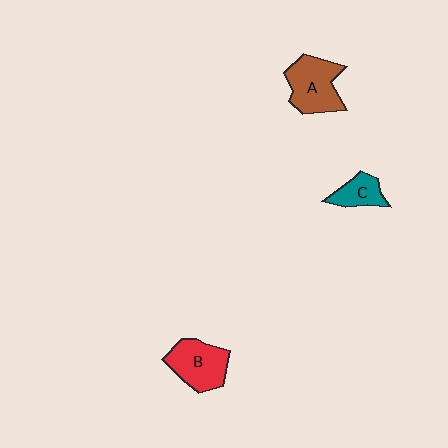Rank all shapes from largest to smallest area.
From largest to smallest: A (brown), B (red), C (teal).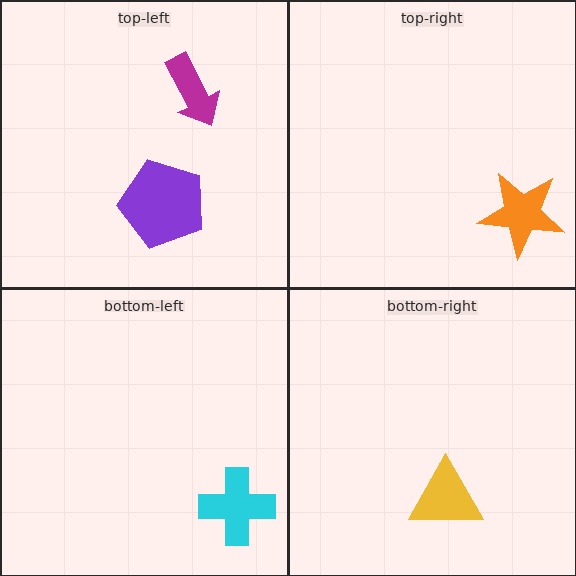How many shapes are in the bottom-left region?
1.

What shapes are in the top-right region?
The orange star.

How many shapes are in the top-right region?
1.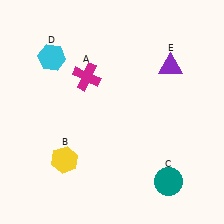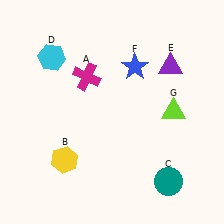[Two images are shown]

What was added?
A blue star (F), a lime triangle (G) were added in Image 2.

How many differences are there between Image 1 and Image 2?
There are 2 differences between the two images.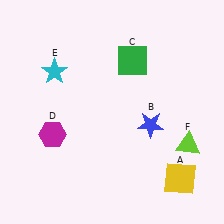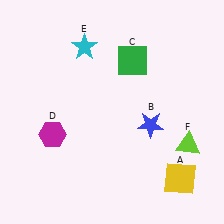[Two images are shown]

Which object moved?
The cyan star (E) moved right.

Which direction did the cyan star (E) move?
The cyan star (E) moved right.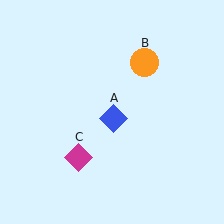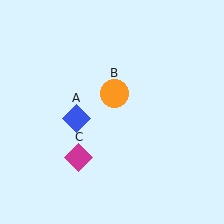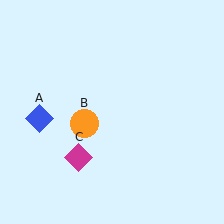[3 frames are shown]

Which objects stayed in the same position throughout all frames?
Magenta diamond (object C) remained stationary.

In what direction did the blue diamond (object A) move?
The blue diamond (object A) moved left.